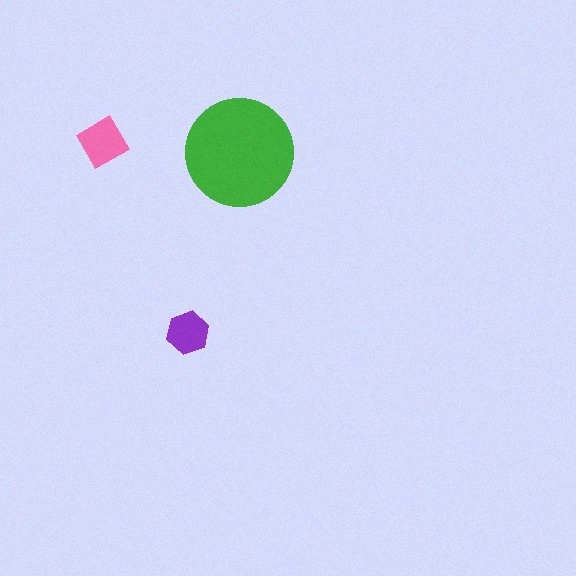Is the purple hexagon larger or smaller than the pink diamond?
Smaller.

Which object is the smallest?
The purple hexagon.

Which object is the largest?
The green circle.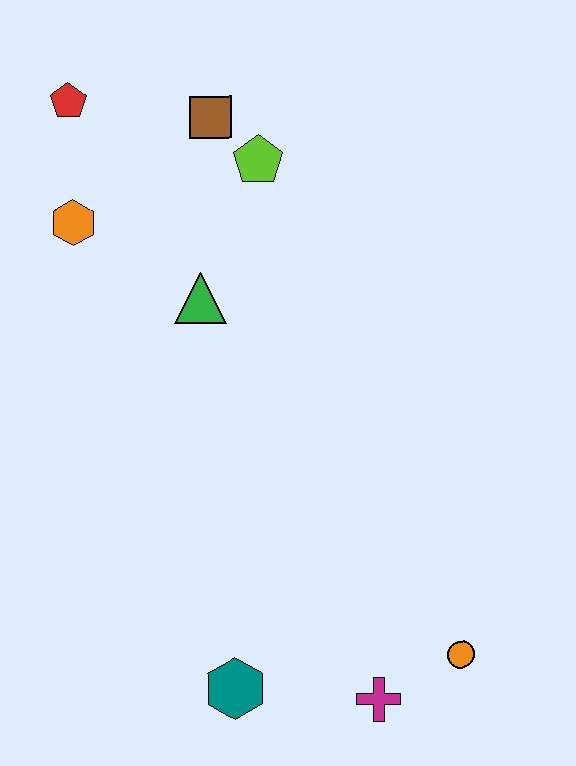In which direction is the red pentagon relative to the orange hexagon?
The red pentagon is above the orange hexagon.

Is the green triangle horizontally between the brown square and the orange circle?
No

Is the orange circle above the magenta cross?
Yes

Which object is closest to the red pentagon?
The orange hexagon is closest to the red pentagon.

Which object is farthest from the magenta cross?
The red pentagon is farthest from the magenta cross.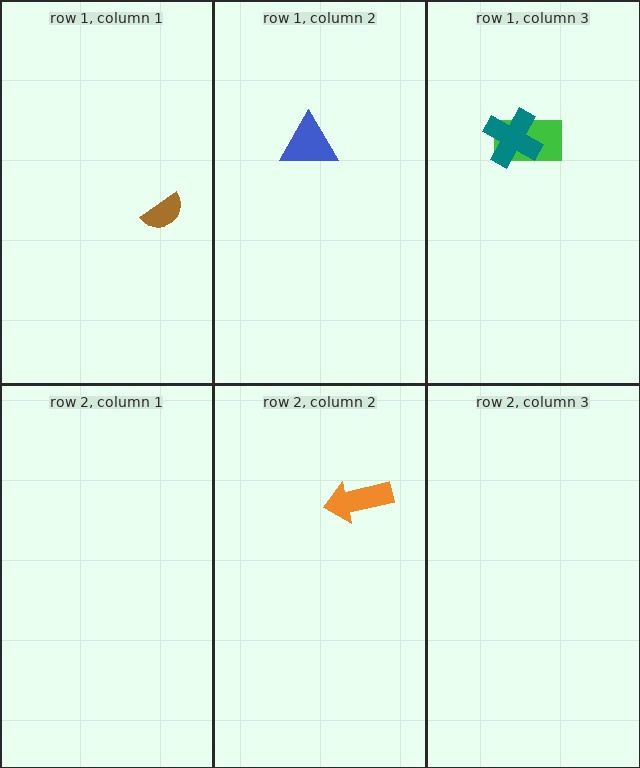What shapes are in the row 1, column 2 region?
The blue triangle.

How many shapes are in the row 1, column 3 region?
2.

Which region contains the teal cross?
The row 1, column 3 region.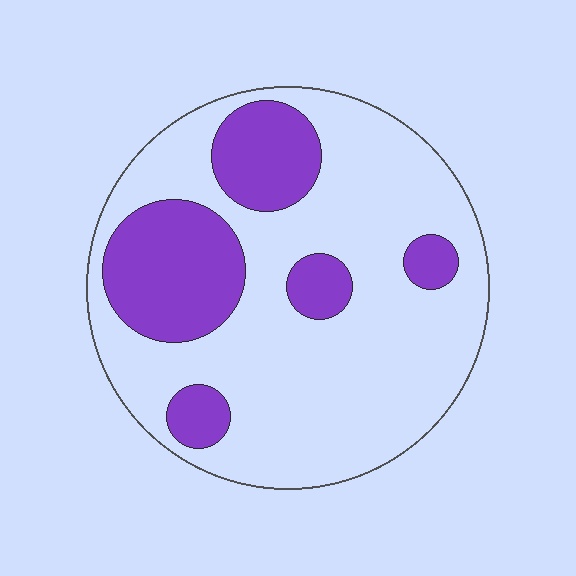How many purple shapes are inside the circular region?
5.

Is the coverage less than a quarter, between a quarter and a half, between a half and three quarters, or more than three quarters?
Between a quarter and a half.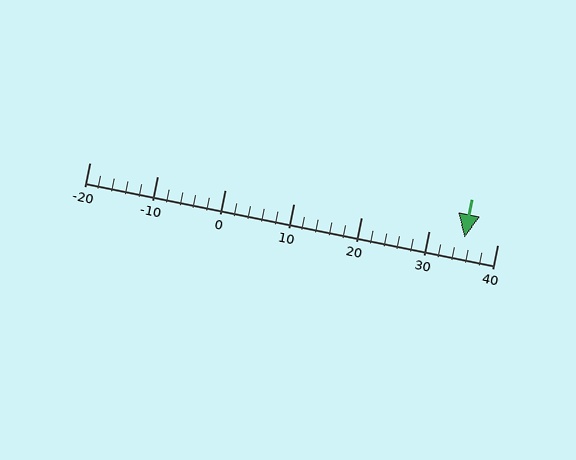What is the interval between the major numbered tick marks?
The major tick marks are spaced 10 units apart.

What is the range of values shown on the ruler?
The ruler shows values from -20 to 40.